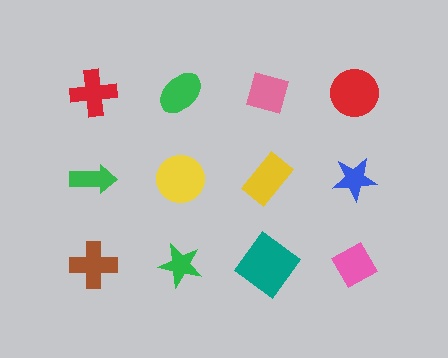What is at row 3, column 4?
A pink diamond.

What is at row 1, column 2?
A green ellipse.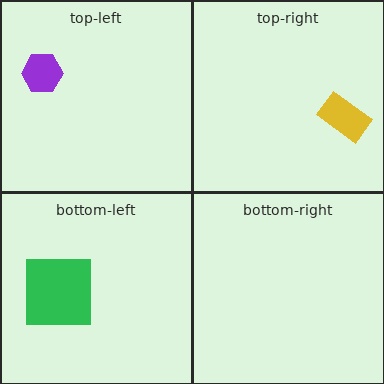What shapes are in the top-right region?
The yellow rectangle.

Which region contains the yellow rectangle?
The top-right region.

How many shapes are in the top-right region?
1.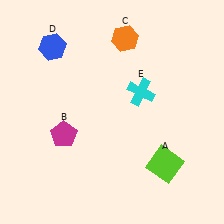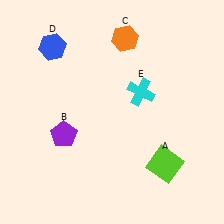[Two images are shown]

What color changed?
The pentagon (B) changed from magenta in Image 1 to purple in Image 2.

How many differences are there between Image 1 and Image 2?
There is 1 difference between the two images.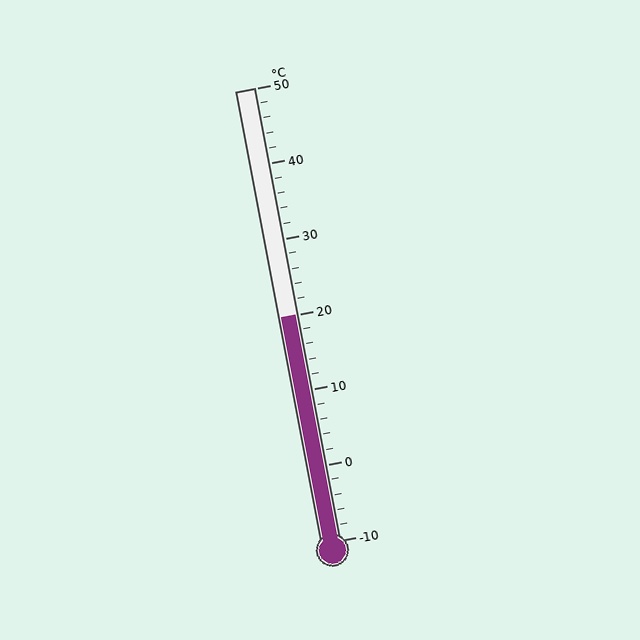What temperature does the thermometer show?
The thermometer shows approximately 20°C.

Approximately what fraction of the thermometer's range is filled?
The thermometer is filled to approximately 50% of its range.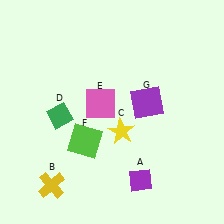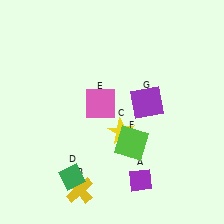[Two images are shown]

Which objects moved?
The objects that moved are: the yellow cross (B), the green diamond (D), the lime square (F).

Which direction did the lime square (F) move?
The lime square (F) moved right.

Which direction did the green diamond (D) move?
The green diamond (D) moved down.